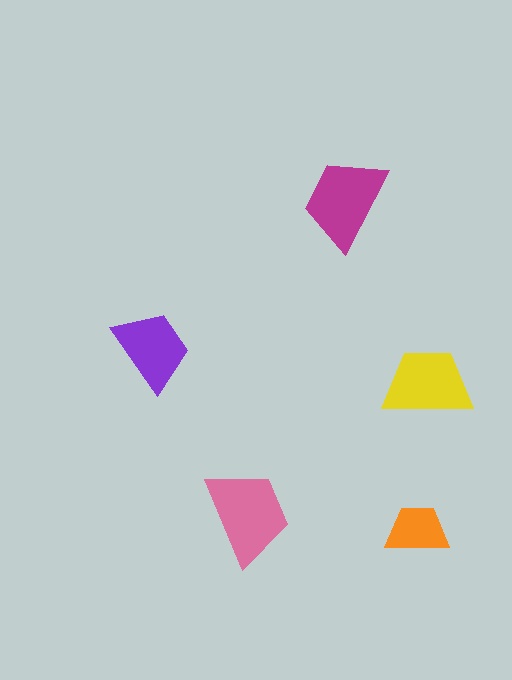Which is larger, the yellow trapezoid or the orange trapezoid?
The yellow one.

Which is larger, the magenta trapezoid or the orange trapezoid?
The magenta one.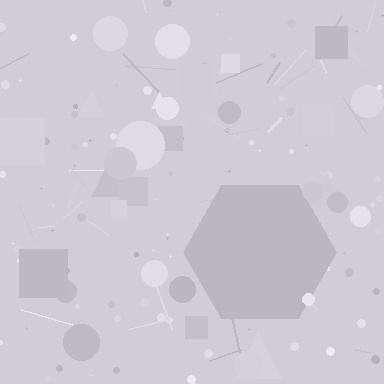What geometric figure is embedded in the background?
A hexagon is embedded in the background.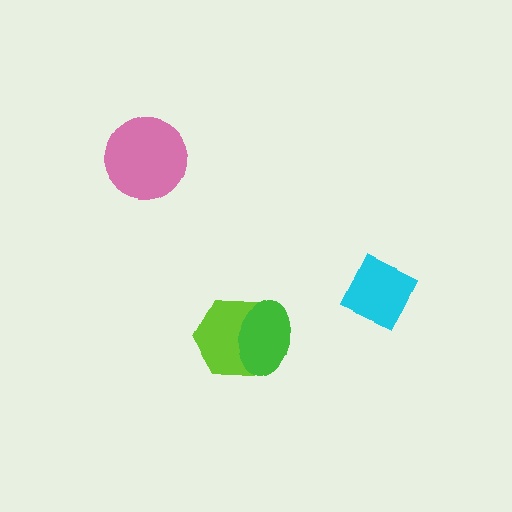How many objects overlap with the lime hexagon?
1 object overlaps with the lime hexagon.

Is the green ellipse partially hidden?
No, no other shape covers it.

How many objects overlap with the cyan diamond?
0 objects overlap with the cyan diamond.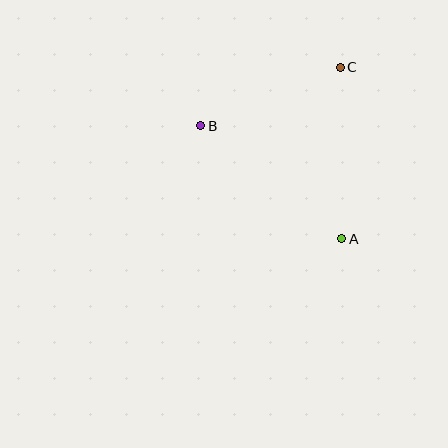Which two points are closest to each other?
Points B and C are closest to each other.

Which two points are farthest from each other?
Points A and B are farthest from each other.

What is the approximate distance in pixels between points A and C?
The distance between A and C is approximately 172 pixels.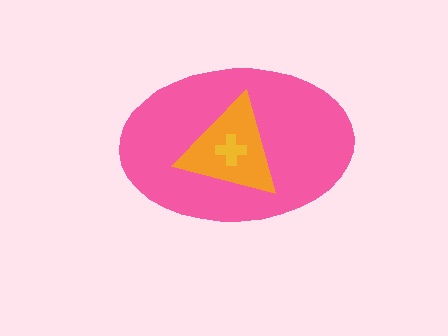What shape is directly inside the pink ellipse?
The orange triangle.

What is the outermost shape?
The pink ellipse.